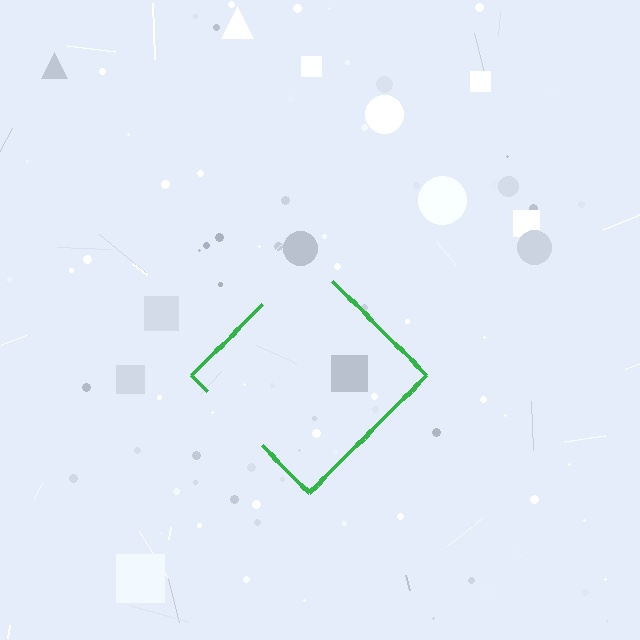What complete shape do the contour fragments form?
The contour fragments form a diamond.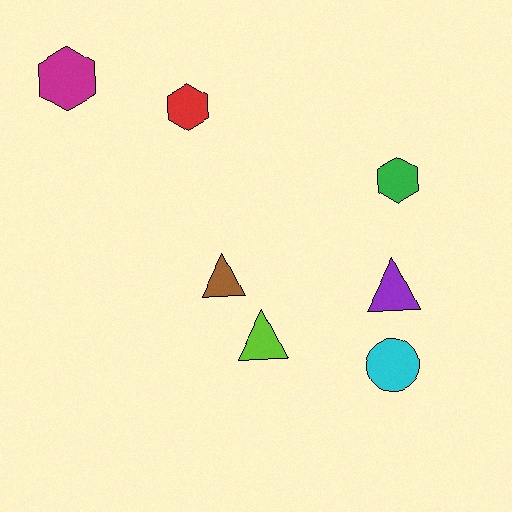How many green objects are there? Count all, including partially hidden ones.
There is 1 green object.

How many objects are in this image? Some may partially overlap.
There are 7 objects.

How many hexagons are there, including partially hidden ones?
There are 3 hexagons.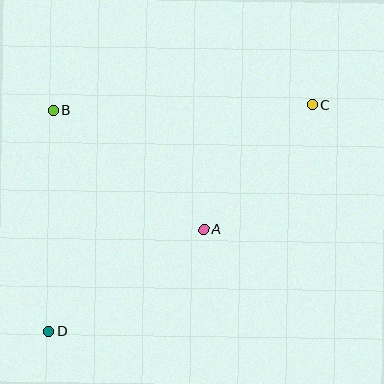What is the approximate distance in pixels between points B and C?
The distance between B and C is approximately 259 pixels.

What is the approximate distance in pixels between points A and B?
The distance between A and B is approximately 192 pixels.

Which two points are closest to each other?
Points A and C are closest to each other.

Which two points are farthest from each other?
Points C and D are farthest from each other.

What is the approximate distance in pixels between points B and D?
The distance between B and D is approximately 221 pixels.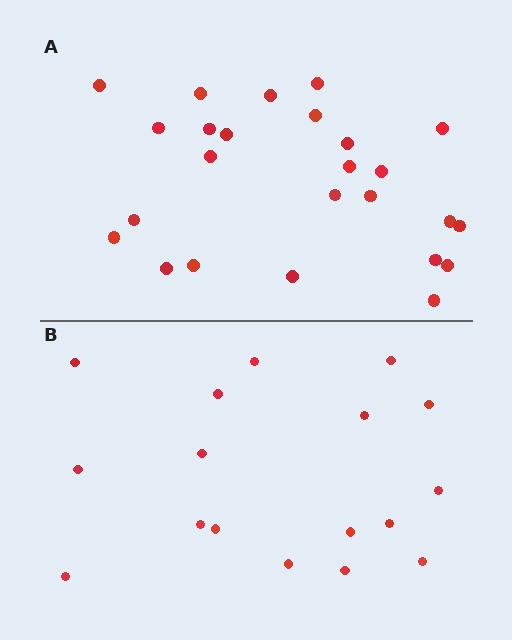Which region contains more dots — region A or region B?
Region A (the top region) has more dots.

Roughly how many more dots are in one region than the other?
Region A has roughly 8 or so more dots than region B.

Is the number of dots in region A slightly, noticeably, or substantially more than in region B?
Region A has substantially more. The ratio is roughly 1.5 to 1.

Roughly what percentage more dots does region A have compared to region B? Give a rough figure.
About 45% more.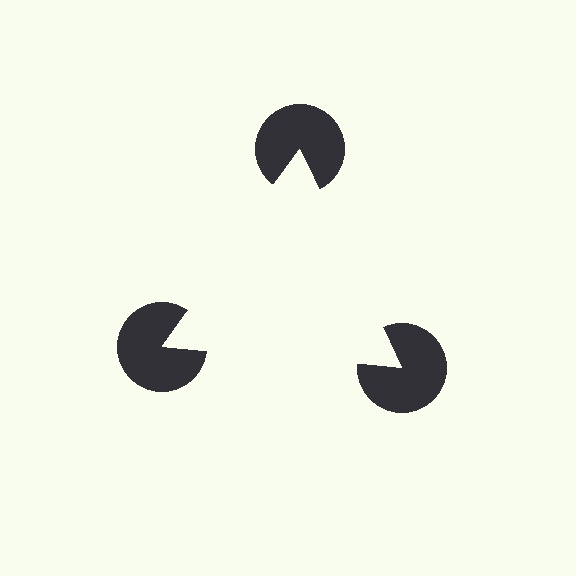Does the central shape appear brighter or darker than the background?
It typically appears slightly brighter than the background, even though no actual brightness change is drawn.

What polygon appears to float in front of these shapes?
An illusory triangle — its edges are inferred from the aligned wedge cuts in the pac-man discs, not physically drawn.